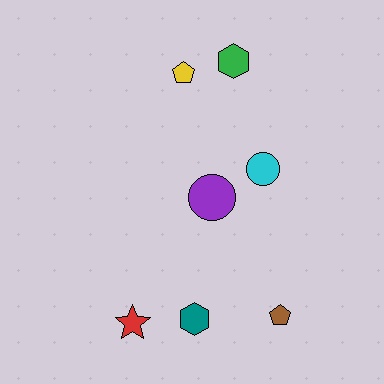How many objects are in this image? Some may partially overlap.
There are 7 objects.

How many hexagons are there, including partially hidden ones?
There are 2 hexagons.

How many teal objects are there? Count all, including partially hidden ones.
There is 1 teal object.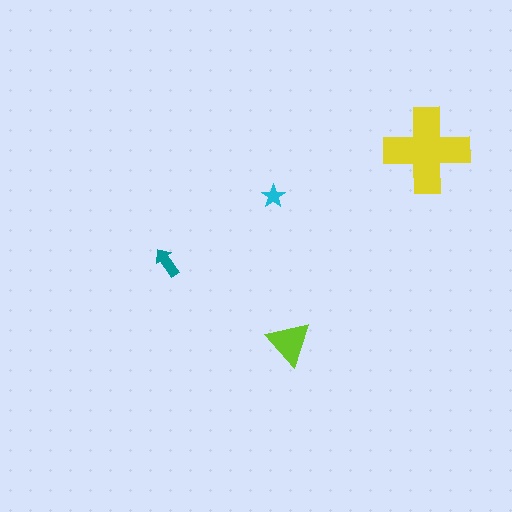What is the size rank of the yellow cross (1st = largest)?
1st.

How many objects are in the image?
There are 4 objects in the image.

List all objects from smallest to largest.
The cyan star, the teal arrow, the lime triangle, the yellow cross.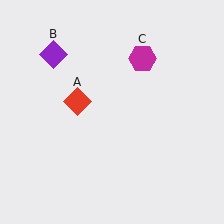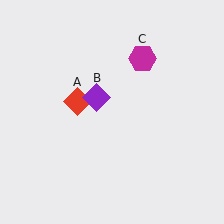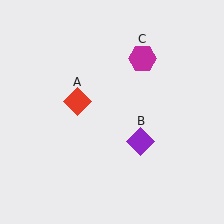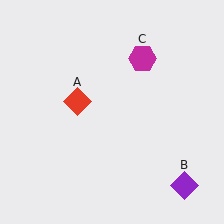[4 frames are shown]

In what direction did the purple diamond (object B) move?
The purple diamond (object B) moved down and to the right.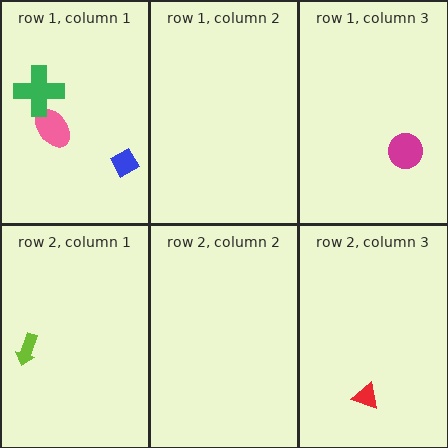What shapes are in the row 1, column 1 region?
The blue diamond, the pink ellipse, the green cross.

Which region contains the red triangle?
The row 2, column 3 region.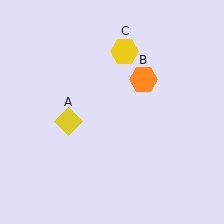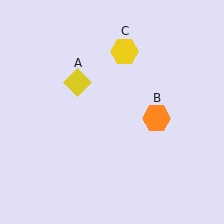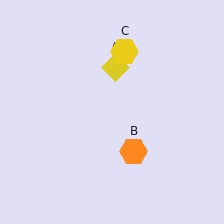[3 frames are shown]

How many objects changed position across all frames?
2 objects changed position: yellow diamond (object A), orange hexagon (object B).